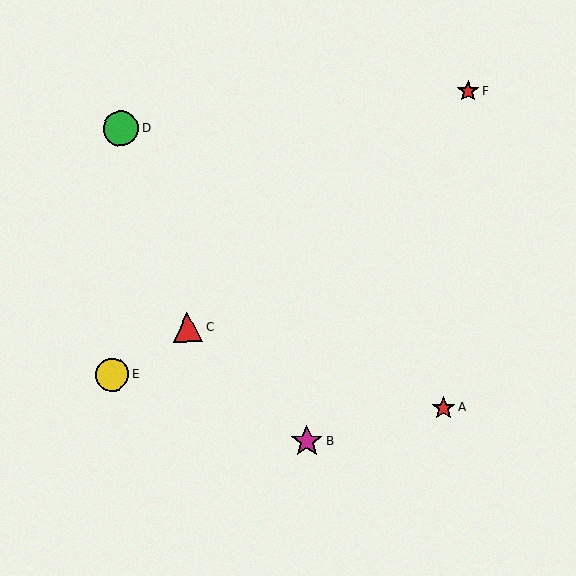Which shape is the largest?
The green circle (labeled D) is the largest.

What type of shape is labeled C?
Shape C is a red triangle.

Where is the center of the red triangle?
The center of the red triangle is at (188, 327).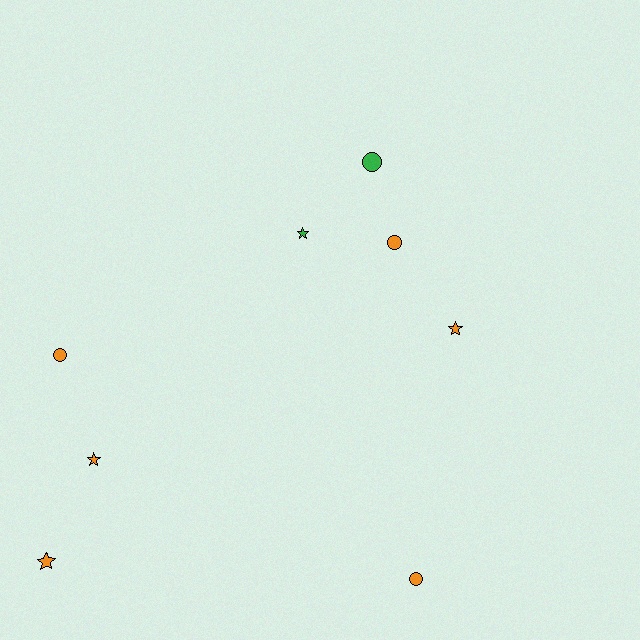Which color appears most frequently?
Orange, with 6 objects.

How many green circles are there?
There is 1 green circle.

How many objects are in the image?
There are 8 objects.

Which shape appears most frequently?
Circle, with 4 objects.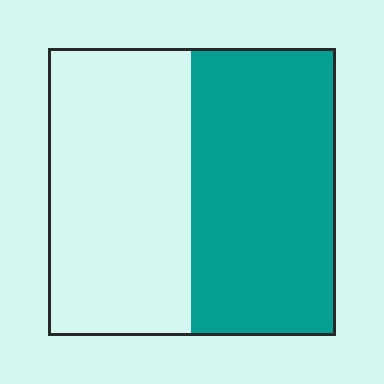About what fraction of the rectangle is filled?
About one half (1/2).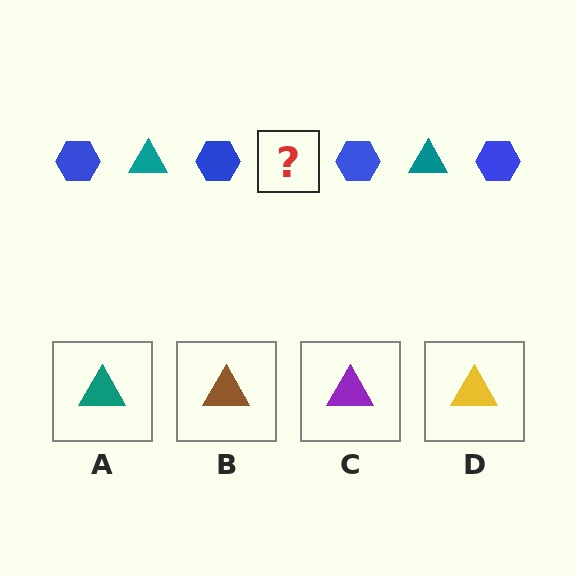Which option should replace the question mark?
Option A.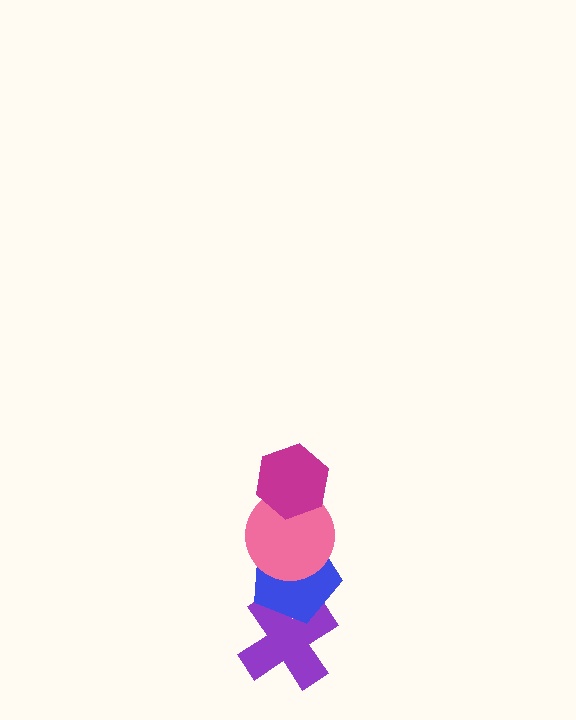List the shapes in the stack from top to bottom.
From top to bottom: the magenta hexagon, the pink circle, the blue pentagon, the purple cross.